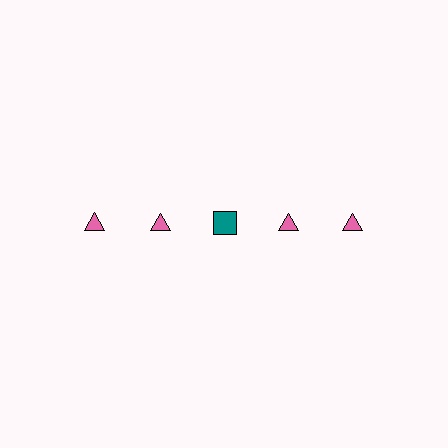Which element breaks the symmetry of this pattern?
The teal square in the top row, center column breaks the symmetry. All other shapes are pink triangles.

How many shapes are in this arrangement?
There are 5 shapes arranged in a grid pattern.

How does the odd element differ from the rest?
It differs in both color (teal instead of pink) and shape (square instead of triangle).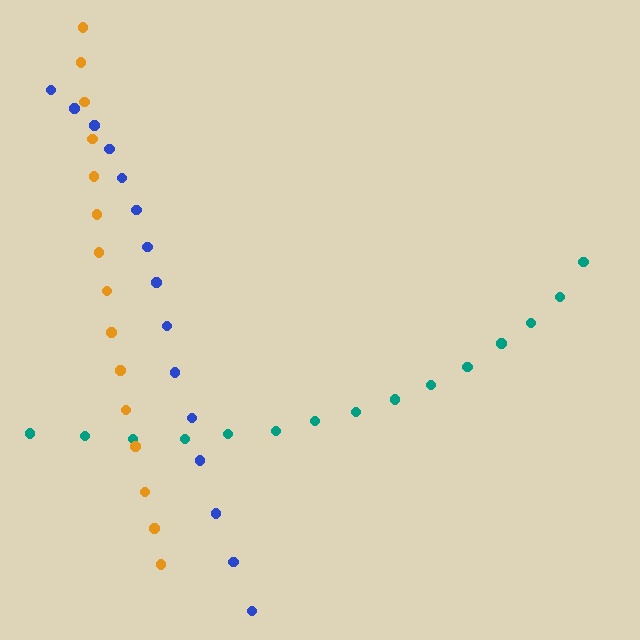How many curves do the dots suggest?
There are 3 distinct paths.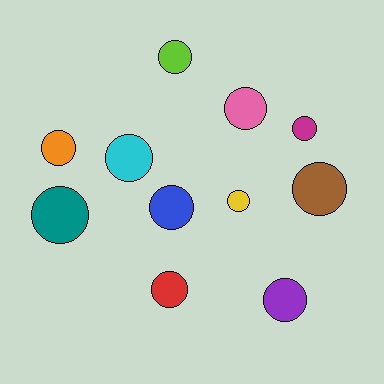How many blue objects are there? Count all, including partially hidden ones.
There is 1 blue object.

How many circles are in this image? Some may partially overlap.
There are 11 circles.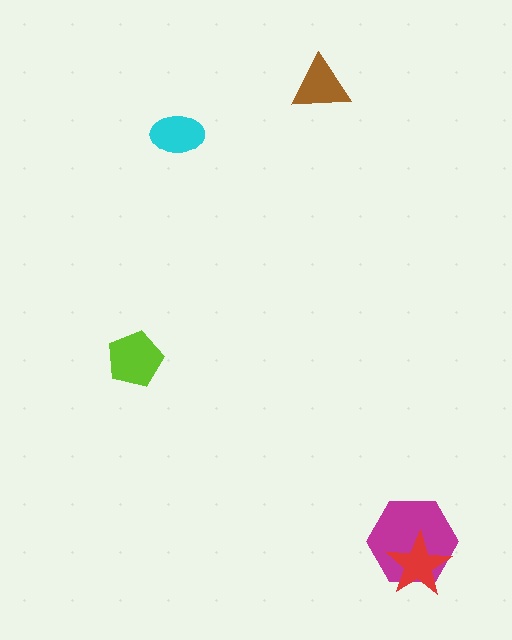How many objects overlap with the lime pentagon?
0 objects overlap with the lime pentagon.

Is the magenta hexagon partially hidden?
Yes, it is partially covered by another shape.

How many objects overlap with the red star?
1 object overlaps with the red star.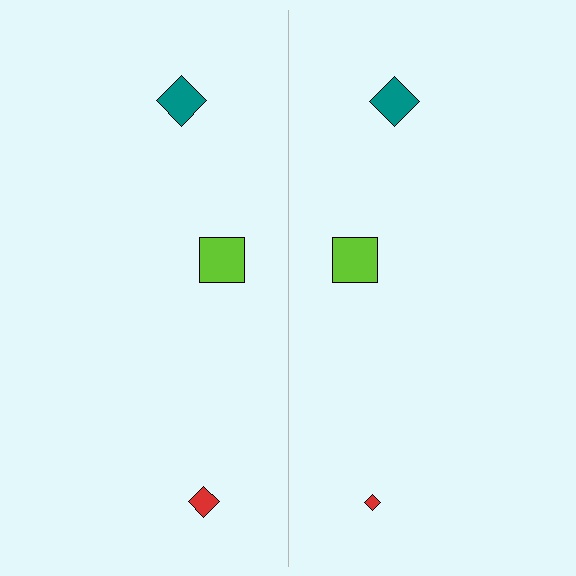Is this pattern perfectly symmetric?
No, the pattern is not perfectly symmetric. The red diamond on the right side has a different size than its mirror counterpart.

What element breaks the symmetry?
The red diamond on the right side has a different size than its mirror counterpart.